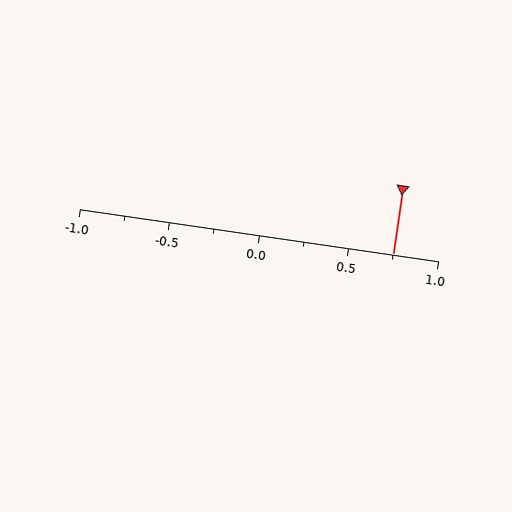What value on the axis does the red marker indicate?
The marker indicates approximately 0.75.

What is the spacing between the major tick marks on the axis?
The major ticks are spaced 0.5 apart.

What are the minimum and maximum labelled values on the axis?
The axis runs from -1.0 to 1.0.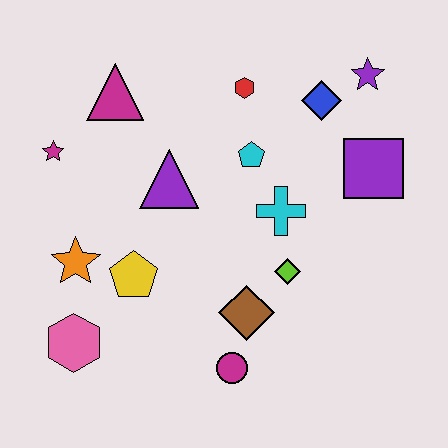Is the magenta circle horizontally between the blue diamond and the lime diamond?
No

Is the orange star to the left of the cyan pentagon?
Yes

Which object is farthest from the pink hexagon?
The purple star is farthest from the pink hexagon.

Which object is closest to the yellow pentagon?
The orange star is closest to the yellow pentagon.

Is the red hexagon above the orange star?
Yes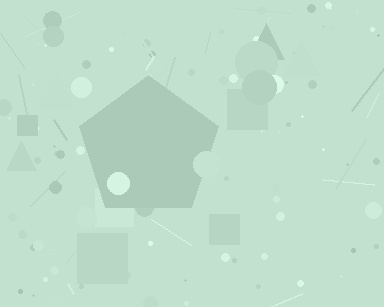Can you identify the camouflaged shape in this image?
The camouflaged shape is a pentagon.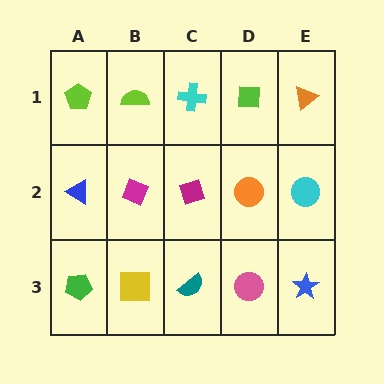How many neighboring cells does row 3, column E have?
2.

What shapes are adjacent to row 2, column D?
A lime square (row 1, column D), a pink circle (row 3, column D), a magenta diamond (row 2, column C), a cyan circle (row 2, column E).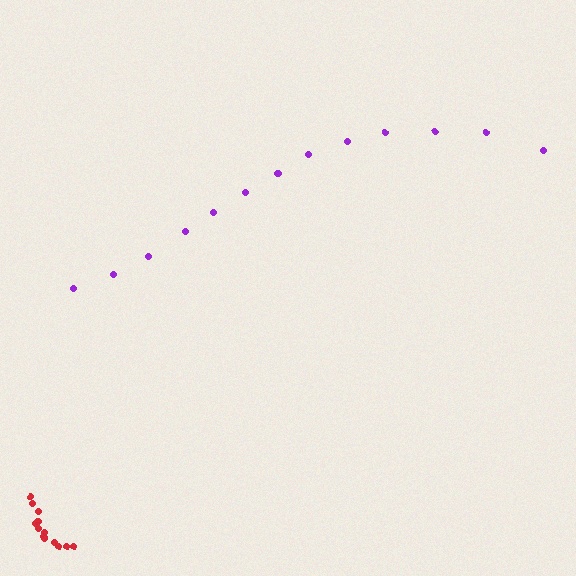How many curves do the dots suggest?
There are 2 distinct paths.